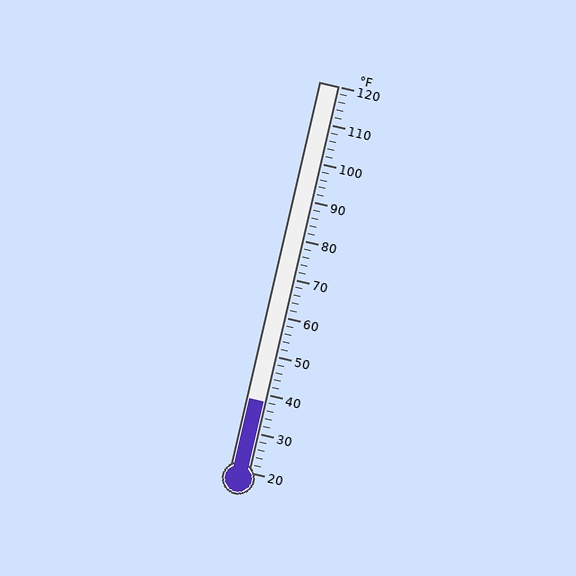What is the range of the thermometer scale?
The thermometer scale ranges from 20°F to 120°F.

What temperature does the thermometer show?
The thermometer shows approximately 38°F.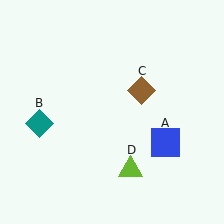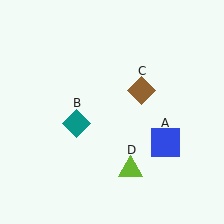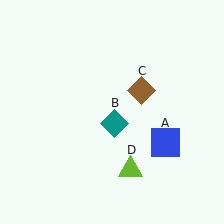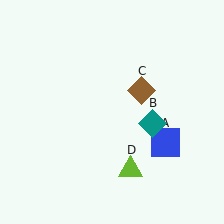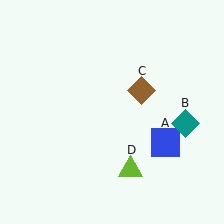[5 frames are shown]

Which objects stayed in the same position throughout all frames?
Blue square (object A) and brown diamond (object C) and lime triangle (object D) remained stationary.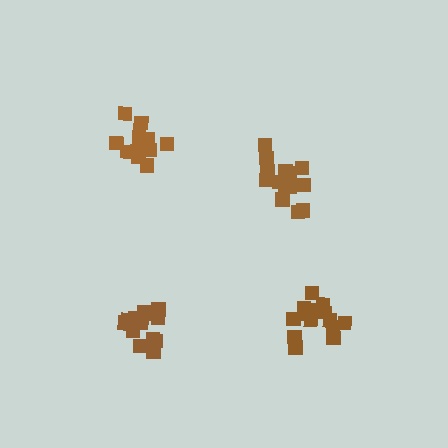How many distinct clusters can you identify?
There are 4 distinct clusters.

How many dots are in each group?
Group 1: 15 dots, Group 2: 13 dots, Group 3: 17 dots, Group 4: 15 dots (60 total).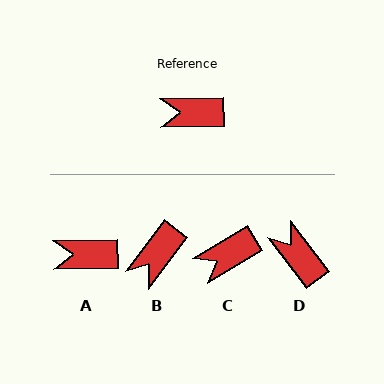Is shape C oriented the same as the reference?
No, it is off by about 30 degrees.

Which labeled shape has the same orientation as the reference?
A.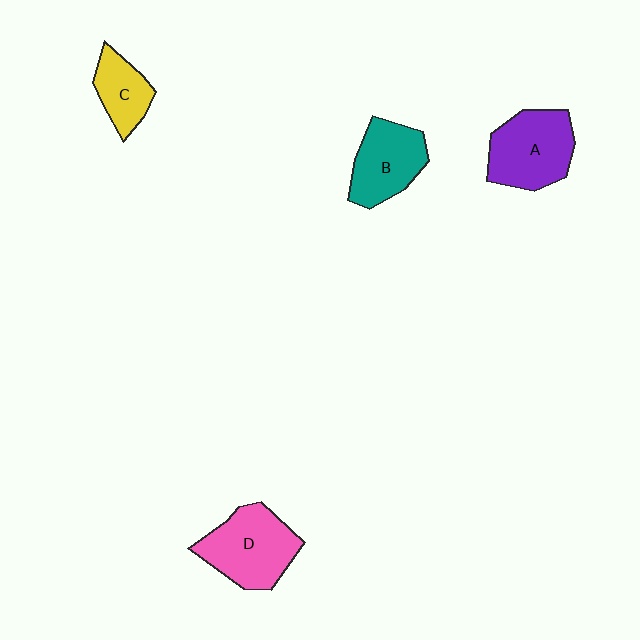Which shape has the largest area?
Shape D (pink).